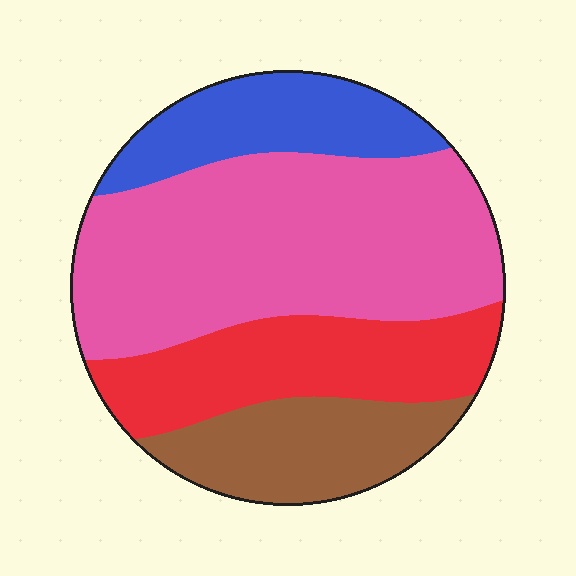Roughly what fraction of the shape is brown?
Brown covers roughly 15% of the shape.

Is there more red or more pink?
Pink.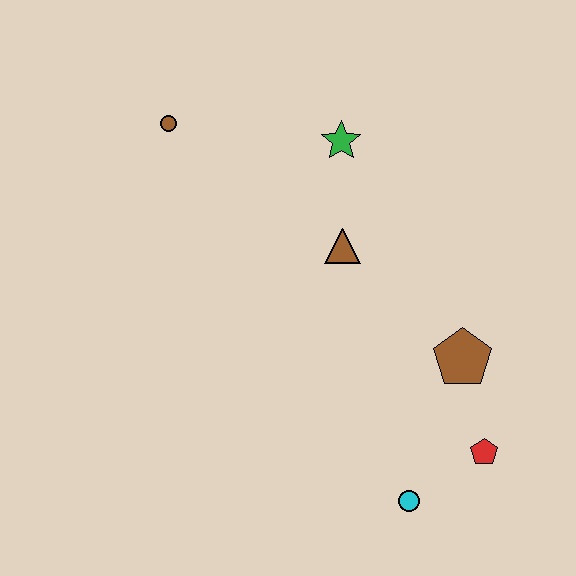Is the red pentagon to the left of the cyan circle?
No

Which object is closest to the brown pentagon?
The red pentagon is closest to the brown pentagon.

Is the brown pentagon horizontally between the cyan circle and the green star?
No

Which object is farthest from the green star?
The cyan circle is farthest from the green star.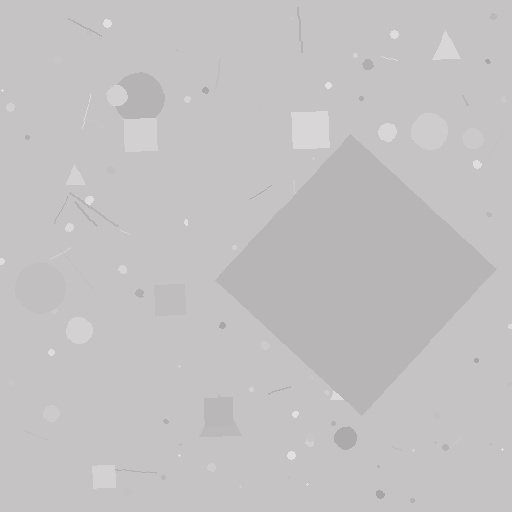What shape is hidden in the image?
A diamond is hidden in the image.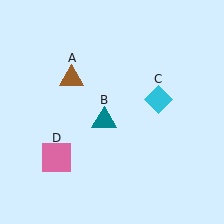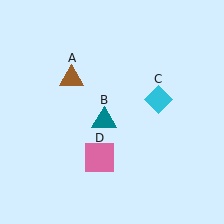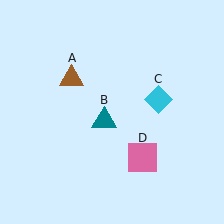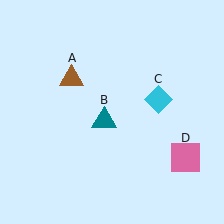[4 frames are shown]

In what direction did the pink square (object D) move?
The pink square (object D) moved right.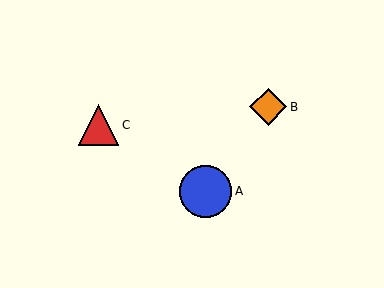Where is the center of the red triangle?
The center of the red triangle is at (98, 125).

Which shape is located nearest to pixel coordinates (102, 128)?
The red triangle (labeled C) at (98, 125) is nearest to that location.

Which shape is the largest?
The blue circle (labeled A) is the largest.